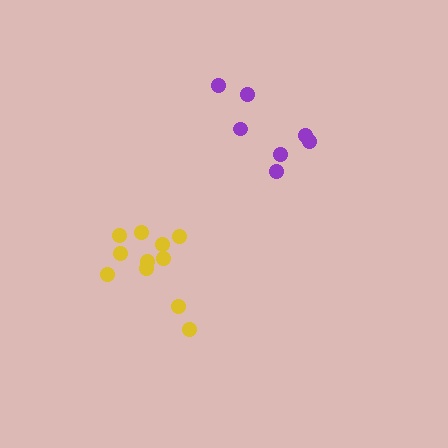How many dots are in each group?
Group 1: 7 dots, Group 2: 11 dots (18 total).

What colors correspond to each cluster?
The clusters are colored: purple, yellow.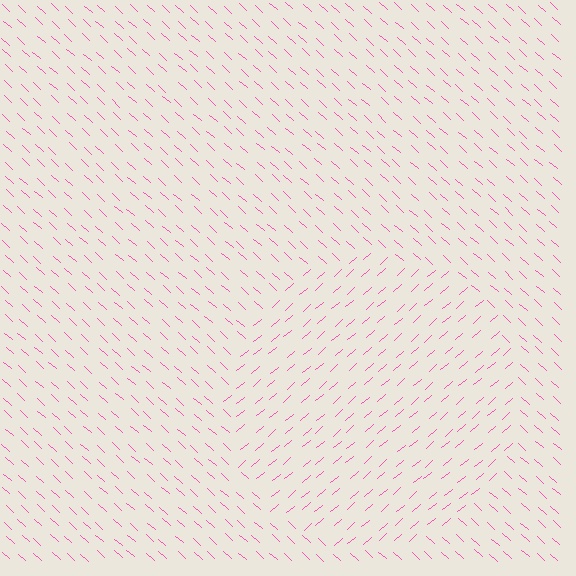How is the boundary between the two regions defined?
The boundary is defined purely by a change in line orientation (approximately 83 degrees difference). All lines are the same color and thickness.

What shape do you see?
I see a circle.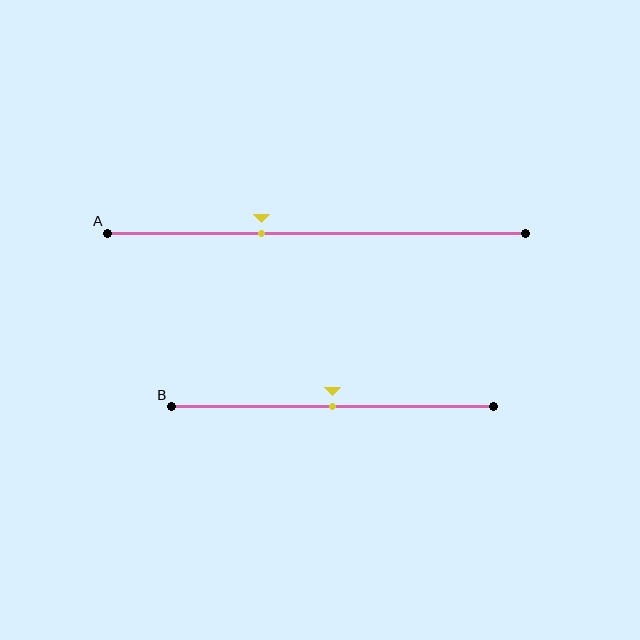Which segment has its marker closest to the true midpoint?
Segment B has its marker closest to the true midpoint.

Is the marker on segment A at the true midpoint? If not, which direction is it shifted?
No, the marker on segment A is shifted to the left by about 13% of the segment length.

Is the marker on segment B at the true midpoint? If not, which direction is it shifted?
Yes, the marker on segment B is at the true midpoint.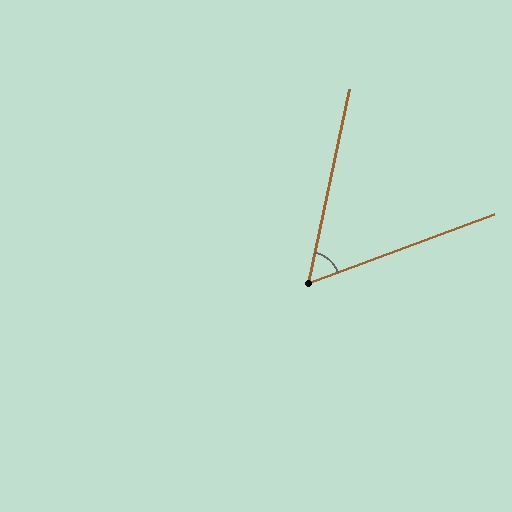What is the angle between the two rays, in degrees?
Approximately 58 degrees.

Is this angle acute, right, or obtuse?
It is acute.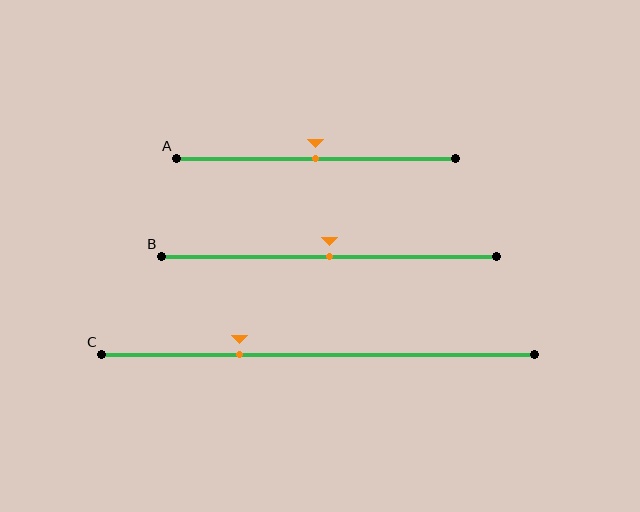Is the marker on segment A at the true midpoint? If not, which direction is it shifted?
Yes, the marker on segment A is at the true midpoint.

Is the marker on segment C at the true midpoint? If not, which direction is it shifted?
No, the marker on segment C is shifted to the left by about 18% of the segment length.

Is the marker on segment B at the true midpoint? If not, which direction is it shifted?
Yes, the marker on segment B is at the true midpoint.